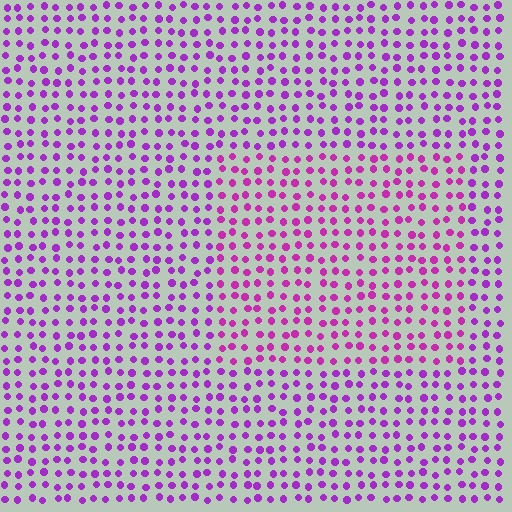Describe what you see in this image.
The image is filled with small purple elements in a uniform arrangement. A rectangle-shaped region is visible where the elements are tinted to a slightly different hue, forming a subtle color boundary.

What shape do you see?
I see a rectangle.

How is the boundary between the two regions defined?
The boundary is defined purely by a slight shift in hue (about 23 degrees). Spacing, size, and orientation are identical on both sides.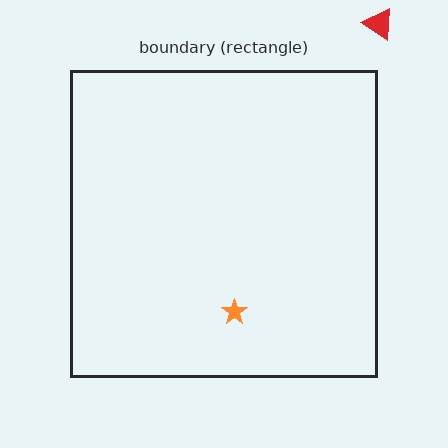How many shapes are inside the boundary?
1 inside, 1 outside.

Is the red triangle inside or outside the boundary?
Outside.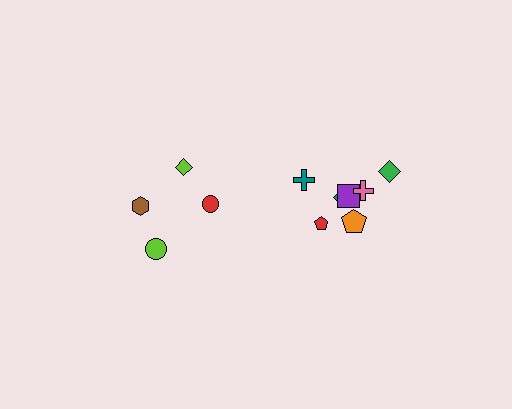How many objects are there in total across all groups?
There are 11 objects.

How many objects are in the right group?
There are 7 objects.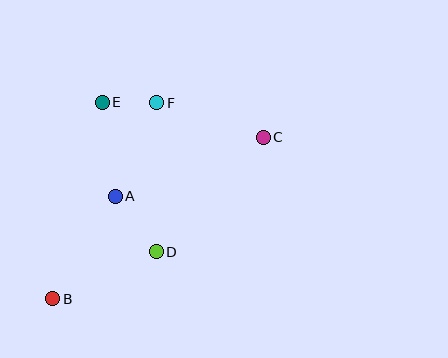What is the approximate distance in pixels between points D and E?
The distance between D and E is approximately 159 pixels.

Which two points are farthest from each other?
Points B and C are farthest from each other.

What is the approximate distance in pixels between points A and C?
The distance between A and C is approximately 160 pixels.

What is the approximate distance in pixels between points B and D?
The distance between B and D is approximately 114 pixels.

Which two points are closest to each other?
Points E and F are closest to each other.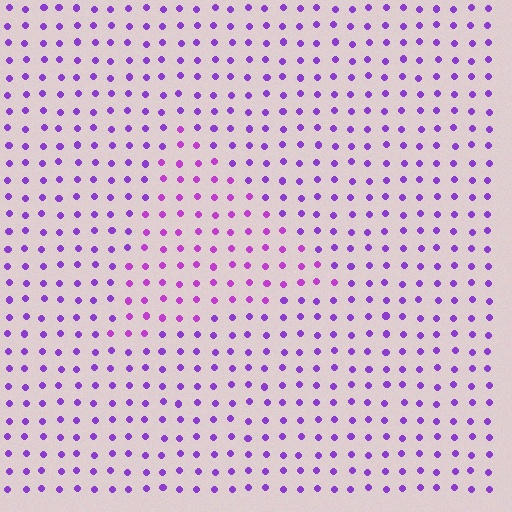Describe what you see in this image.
The image is filled with small purple elements in a uniform arrangement. A triangle-shaped region is visible where the elements are tinted to a slightly different hue, forming a subtle color boundary.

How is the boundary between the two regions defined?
The boundary is defined purely by a slight shift in hue (about 21 degrees). Spacing, size, and orientation are identical on both sides.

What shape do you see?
I see a triangle.